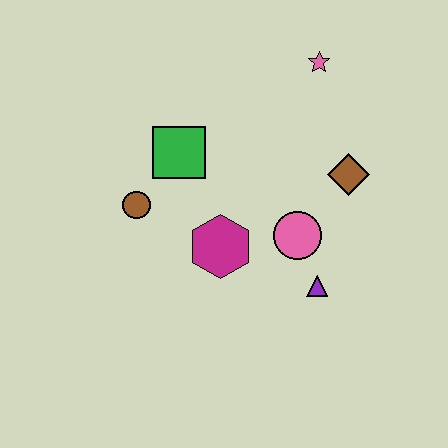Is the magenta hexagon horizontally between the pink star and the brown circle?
Yes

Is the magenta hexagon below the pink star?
Yes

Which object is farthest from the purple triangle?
The pink star is farthest from the purple triangle.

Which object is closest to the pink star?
The brown diamond is closest to the pink star.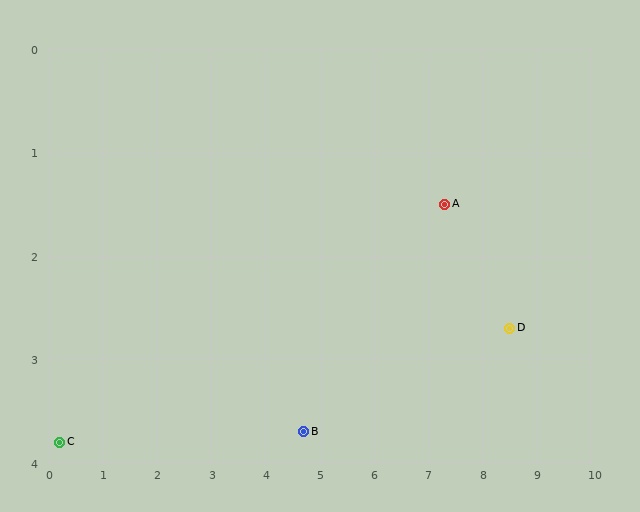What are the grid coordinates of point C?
Point C is at approximately (0.2, 3.8).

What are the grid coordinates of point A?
Point A is at approximately (7.3, 1.5).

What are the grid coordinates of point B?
Point B is at approximately (4.7, 3.7).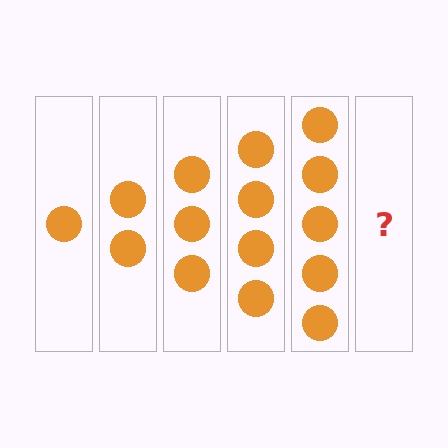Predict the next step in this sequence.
The next step is 6 circles.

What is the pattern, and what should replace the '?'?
The pattern is that each step adds one more circle. The '?' should be 6 circles.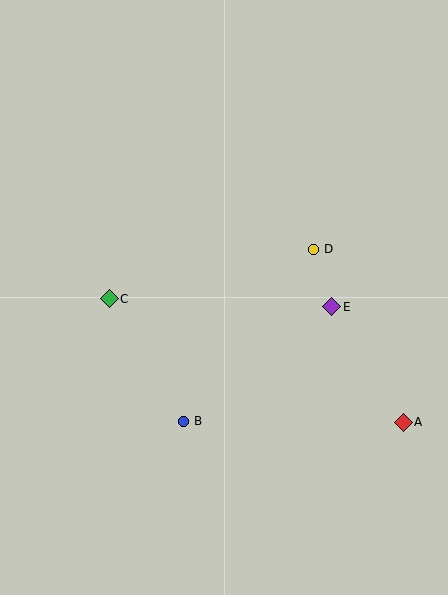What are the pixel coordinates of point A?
Point A is at (403, 423).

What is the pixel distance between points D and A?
The distance between D and A is 195 pixels.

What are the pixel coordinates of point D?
Point D is at (313, 249).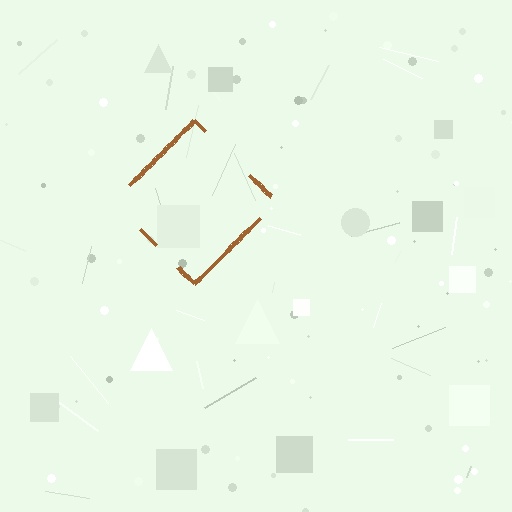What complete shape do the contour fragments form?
The contour fragments form a diamond.